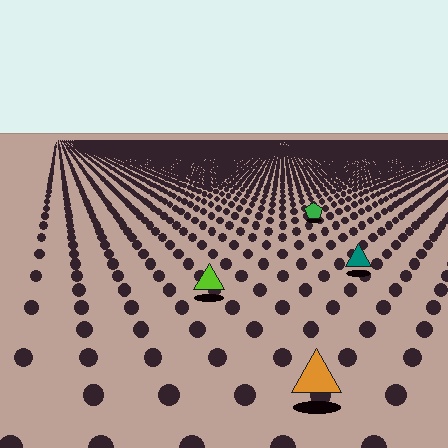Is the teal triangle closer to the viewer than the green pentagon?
Yes. The teal triangle is closer — you can tell from the texture gradient: the ground texture is coarser near it.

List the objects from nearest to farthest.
From nearest to farthest: the orange triangle, the lime triangle, the teal triangle, the green pentagon.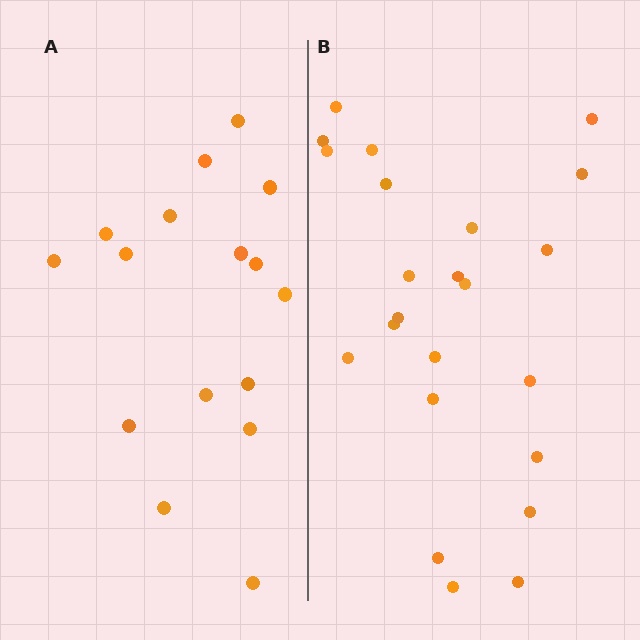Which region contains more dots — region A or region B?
Region B (the right region) has more dots.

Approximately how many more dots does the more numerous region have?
Region B has roughly 8 or so more dots than region A.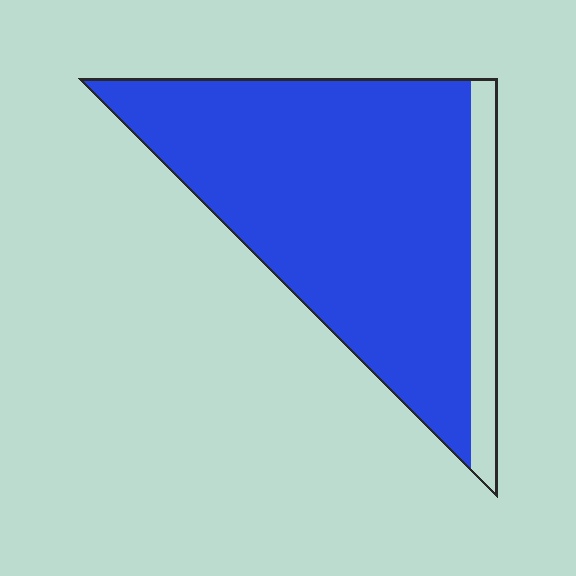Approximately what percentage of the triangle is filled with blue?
Approximately 90%.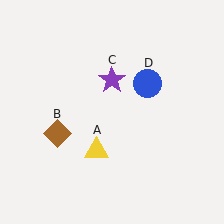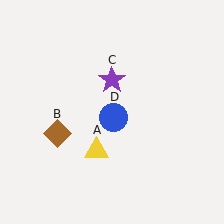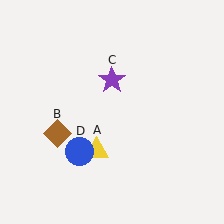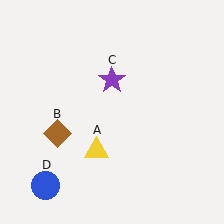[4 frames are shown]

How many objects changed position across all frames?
1 object changed position: blue circle (object D).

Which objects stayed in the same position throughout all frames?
Yellow triangle (object A) and brown diamond (object B) and purple star (object C) remained stationary.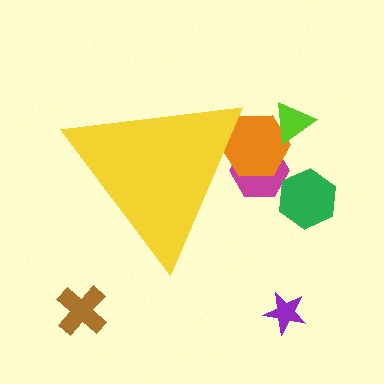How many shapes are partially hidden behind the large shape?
2 shapes are partially hidden.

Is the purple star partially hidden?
No, the purple star is fully visible.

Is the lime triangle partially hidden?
No, the lime triangle is fully visible.